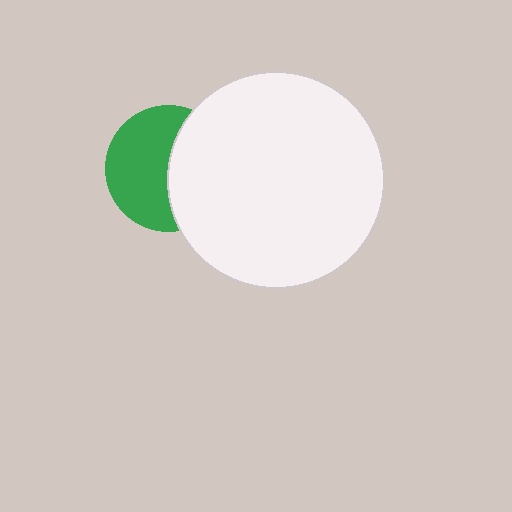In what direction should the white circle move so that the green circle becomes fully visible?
The white circle should move right. That is the shortest direction to clear the overlap and leave the green circle fully visible.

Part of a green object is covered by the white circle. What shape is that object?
It is a circle.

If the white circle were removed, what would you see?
You would see the complete green circle.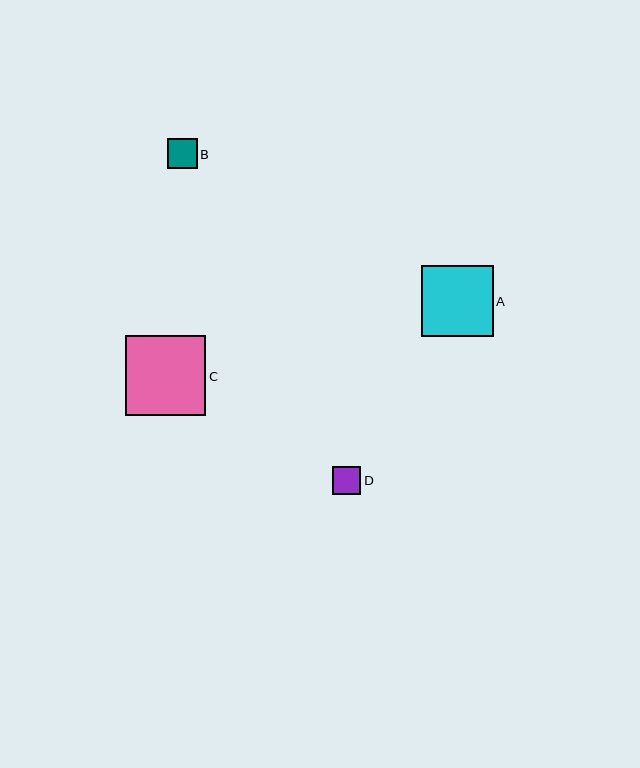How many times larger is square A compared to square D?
Square A is approximately 2.5 times the size of square D.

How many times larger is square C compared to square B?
Square C is approximately 2.6 times the size of square B.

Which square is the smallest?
Square D is the smallest with a size of approximately 29 pixels.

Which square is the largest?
Square C is the largest with a size of approximately 80 pixels.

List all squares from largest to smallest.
From largest to smallest: C, A, B, D.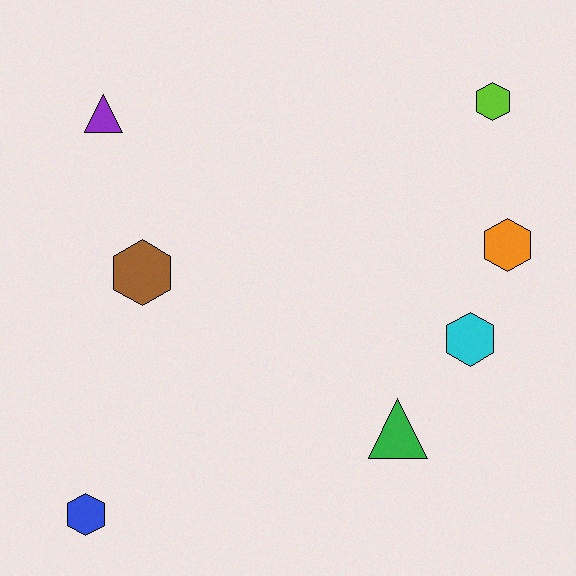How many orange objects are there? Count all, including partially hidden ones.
There is 1 orange object.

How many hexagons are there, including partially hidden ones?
There are 5 hexagons.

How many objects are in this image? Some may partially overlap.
There are 7 objects.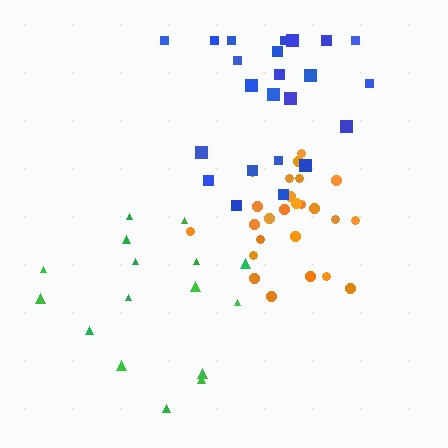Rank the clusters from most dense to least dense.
orange, blue, green.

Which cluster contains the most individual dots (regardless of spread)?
Orange (25).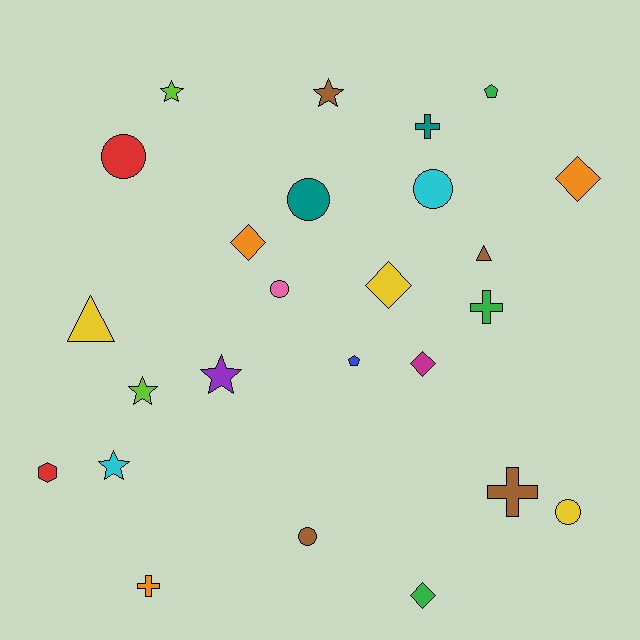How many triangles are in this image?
There are 2 triangles.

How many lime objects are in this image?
There are 2 lime objects.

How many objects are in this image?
There are 25 objects.